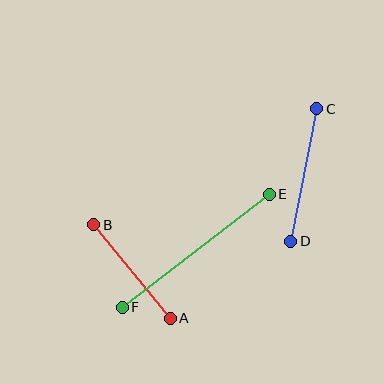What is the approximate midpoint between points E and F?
The midpoint is at approximately (196, 251) pixels.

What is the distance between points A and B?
The distance is approximately 121 pixels.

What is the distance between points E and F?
The distance is approximately 185 pixels.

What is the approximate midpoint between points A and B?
The midpoint is at approximately (132, 272) pixels.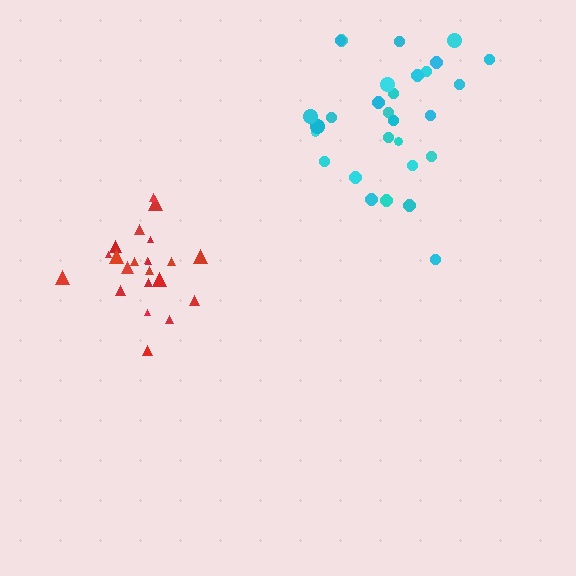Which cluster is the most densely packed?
Red.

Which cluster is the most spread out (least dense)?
Cyan.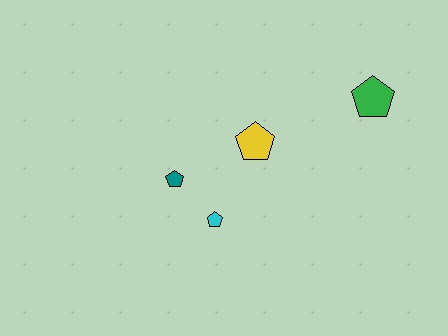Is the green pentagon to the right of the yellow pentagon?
Yes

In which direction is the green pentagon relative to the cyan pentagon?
The green pentagon is to the right of the cyan pentagon.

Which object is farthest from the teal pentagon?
The green pentagon is farthest from the teal pentagon.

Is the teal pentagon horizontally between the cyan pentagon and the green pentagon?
No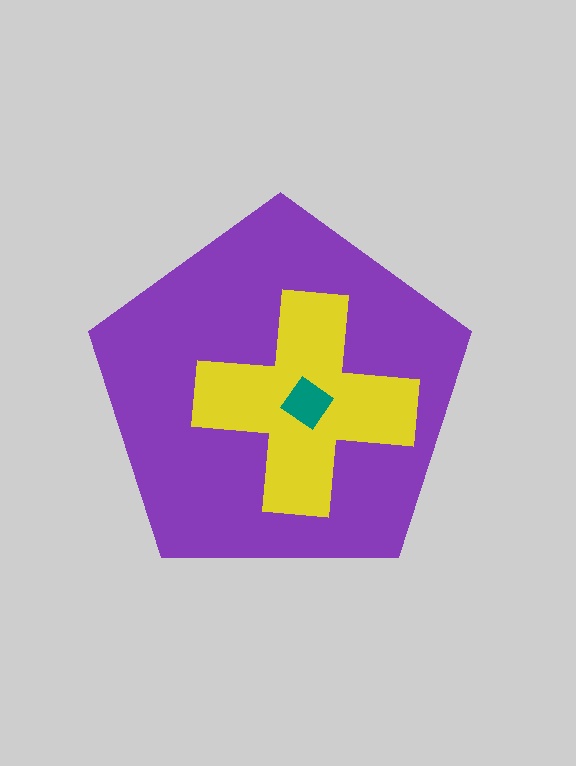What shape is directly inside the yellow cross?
The teal diamond.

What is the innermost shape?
The teal diamond.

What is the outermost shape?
The purple pentagon.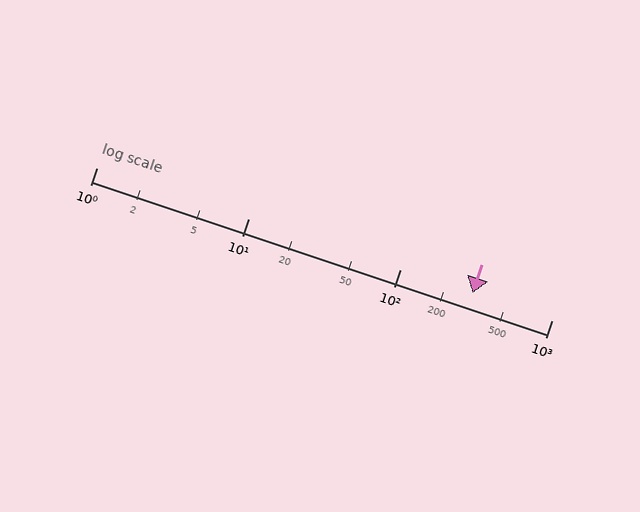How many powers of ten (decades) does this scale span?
The scale spans 3 decades, from 1 to 1000.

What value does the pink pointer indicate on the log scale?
The pointer indicates approximately 300.